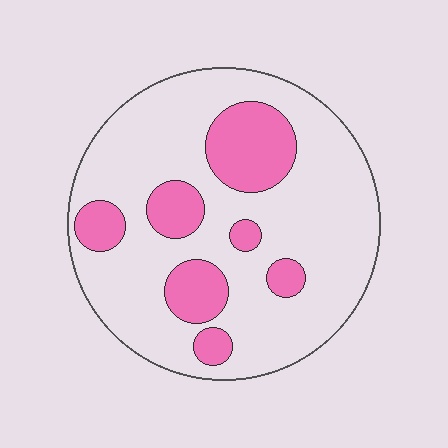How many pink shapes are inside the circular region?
7.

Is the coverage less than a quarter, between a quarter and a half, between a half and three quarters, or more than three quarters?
Less than a quarter.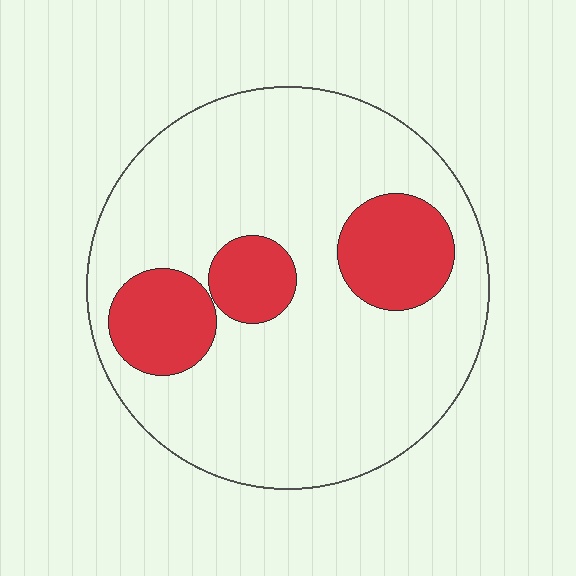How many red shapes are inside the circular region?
3.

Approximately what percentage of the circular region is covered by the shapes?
Approximately 20%.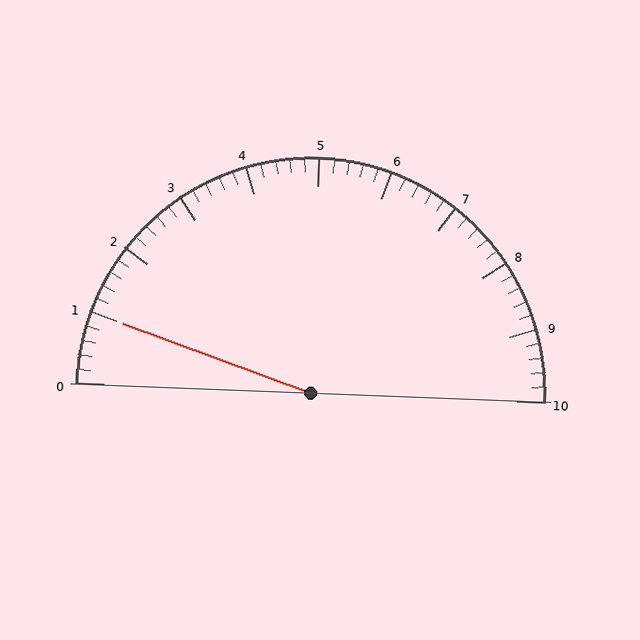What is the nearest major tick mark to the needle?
The nearest major tick mark is 1.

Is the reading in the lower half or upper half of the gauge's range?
The reading is in the lower half of the range (0 to 10).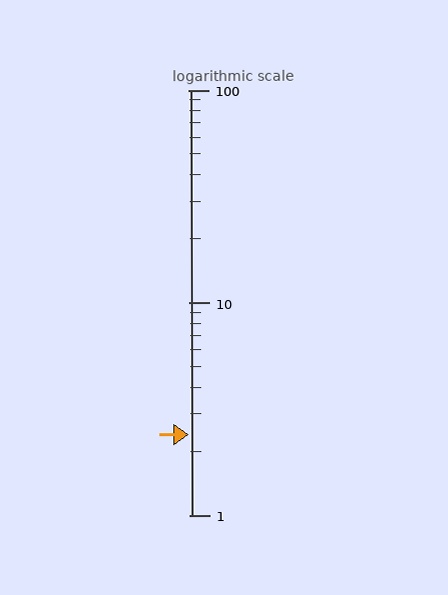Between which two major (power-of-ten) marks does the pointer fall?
The pointer is between 1 and 10.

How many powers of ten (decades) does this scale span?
The scale spans 2 decades, from 1 to 100.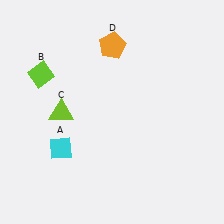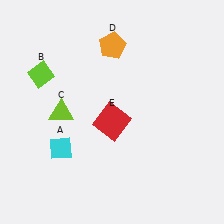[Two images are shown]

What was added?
A red square (E) was added in Image 2.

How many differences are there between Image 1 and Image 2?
There is 1 difference between the two images.